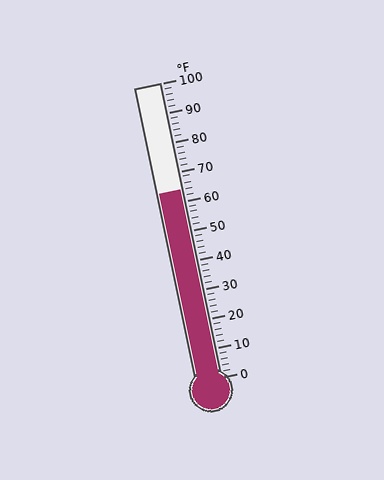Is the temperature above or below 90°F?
The temperature is below 90°F.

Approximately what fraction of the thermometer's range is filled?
The thermometer is filled to approximately 65% of its range.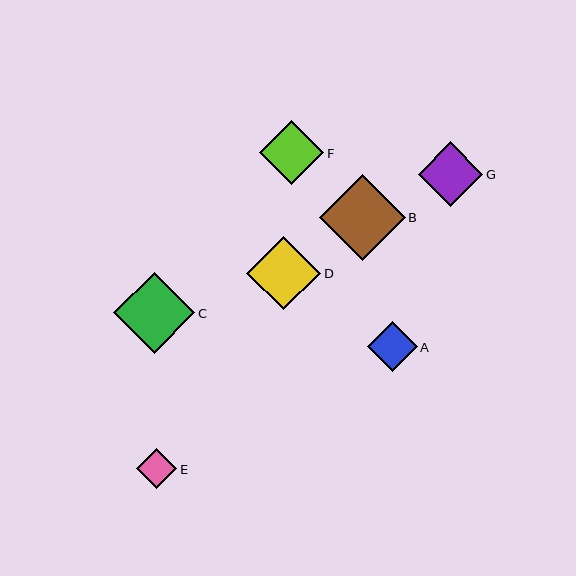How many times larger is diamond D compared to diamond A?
Diamond D is approximately 1.5 times the size of diamond A.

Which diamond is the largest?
Diamond B is the largest with a size of approximately 86 pixels.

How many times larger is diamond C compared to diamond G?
Diamond C is approximately 1.3 times the size of diamond G.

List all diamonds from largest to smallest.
From largest to smallest: B, C, D, F, G, A, E.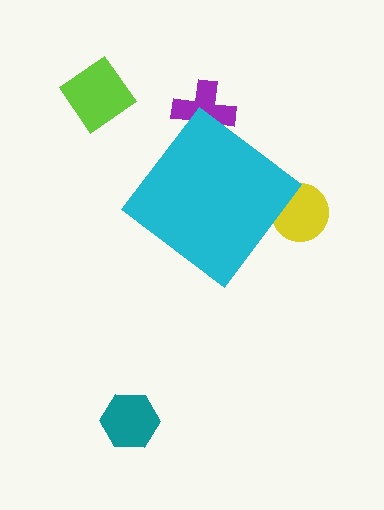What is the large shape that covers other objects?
A cyan diamond.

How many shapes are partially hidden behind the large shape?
2 shapes are partially hidden.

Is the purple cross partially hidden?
Yes, the purple cross is partially hidden behind the cyan diamond.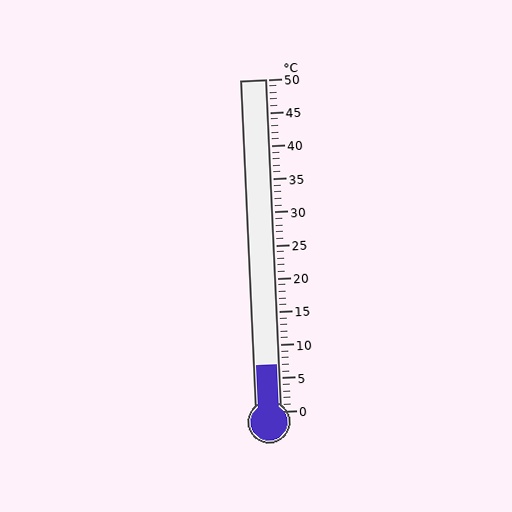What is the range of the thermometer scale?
The thermometer scale ranges from 0°C to 50°C.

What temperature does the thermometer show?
The thermometer shows approximately 7°C.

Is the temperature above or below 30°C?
The temperature is below 30°C.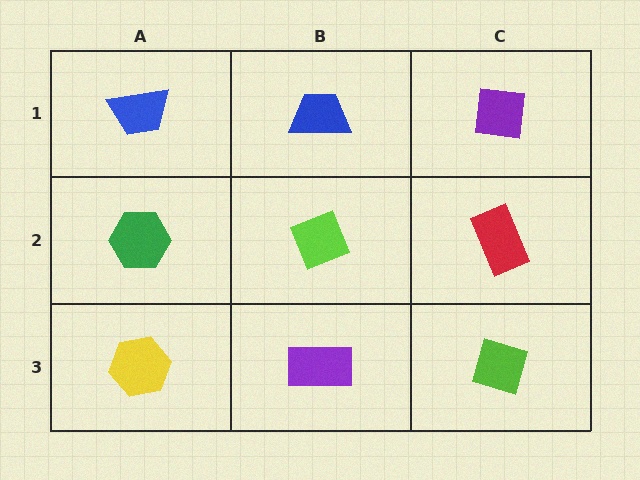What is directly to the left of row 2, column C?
A lime diamond.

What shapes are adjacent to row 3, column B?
A lime diamond (row 2, column B), a yellow hexagon (row 3, column A), a lime diamond (row 3, column C).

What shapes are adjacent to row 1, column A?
A green hexagon (row 2, column A), a blue trapezoid (row 1, column B).